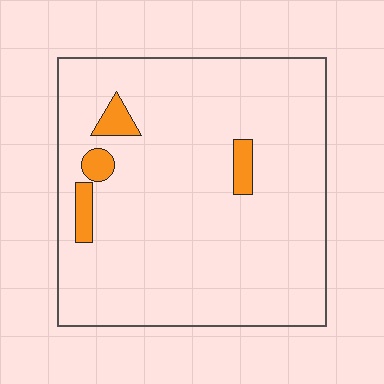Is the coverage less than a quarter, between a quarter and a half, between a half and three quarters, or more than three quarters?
Less than a quarter.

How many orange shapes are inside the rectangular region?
4.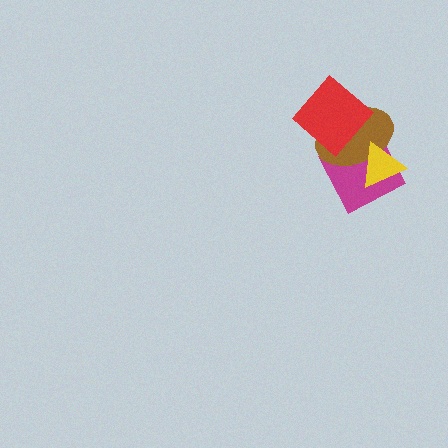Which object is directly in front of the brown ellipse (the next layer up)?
The yellow triangle is directly in front of the brown ellipse.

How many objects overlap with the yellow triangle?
2 objects overlap with the yellow triangle.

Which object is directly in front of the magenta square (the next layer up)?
The brown ellipse is directly in front of the magenta square.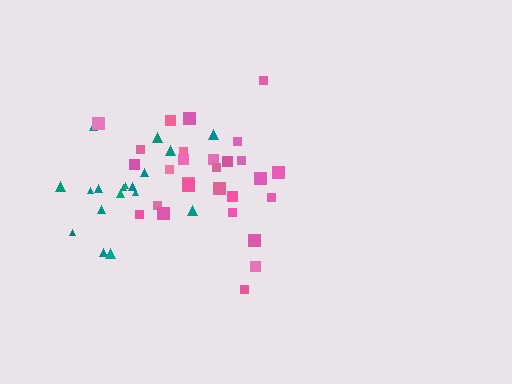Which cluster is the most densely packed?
Pink.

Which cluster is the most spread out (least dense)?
Teal.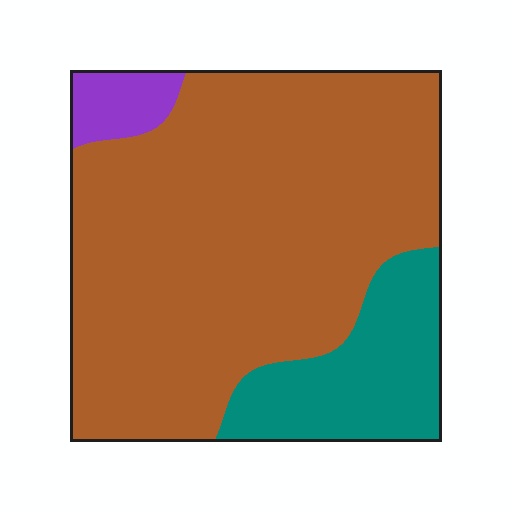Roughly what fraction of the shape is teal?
Teal takes up about one fifth (1/5) of the shape.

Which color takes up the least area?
Purple, at roughly 5%.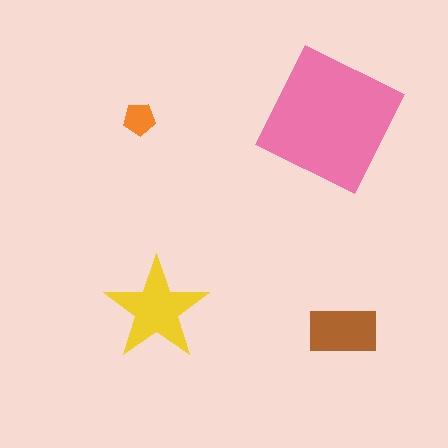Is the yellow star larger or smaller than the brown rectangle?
Larger.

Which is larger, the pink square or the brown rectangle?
The pink square.